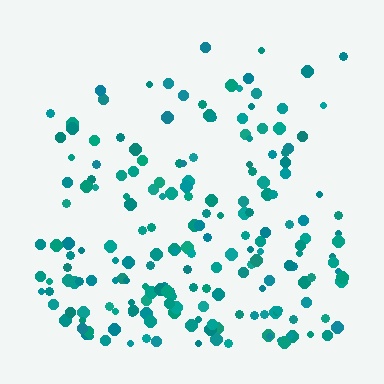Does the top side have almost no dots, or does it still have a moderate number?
Still a moderate number, just noticeably fewer than the bottom.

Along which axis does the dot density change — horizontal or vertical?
Vertical.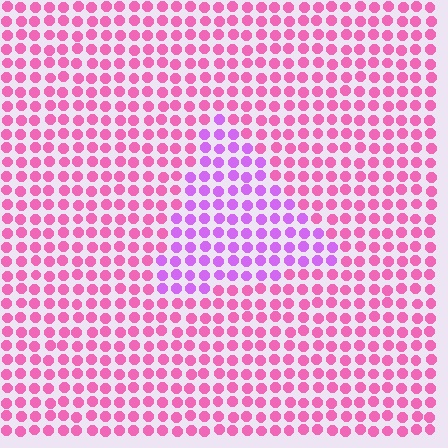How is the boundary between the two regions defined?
The boundary is defined purely by a slight shift in hue (about 38 degrees). Spacing, size, and orientation are identical on both sides.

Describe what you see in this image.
The image is filled with small pink elements in a uniform arrangement. A triangle-shaped region is visible where the elements are tinted to a slightly different hue, forming a subtle color boundary.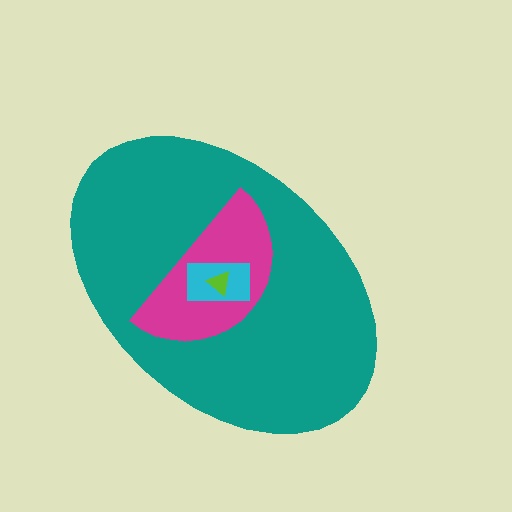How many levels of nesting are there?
4.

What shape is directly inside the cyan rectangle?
The lime triangle.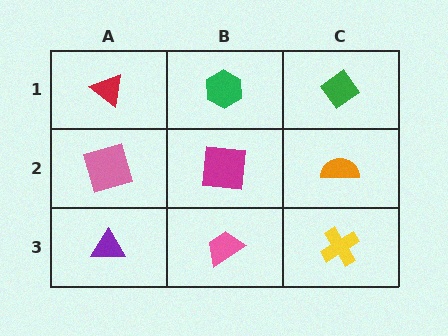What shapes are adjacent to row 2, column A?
A red triangle (row 1, column A), a purple triangle (row 3, column A), a magenta square (row 2, column B).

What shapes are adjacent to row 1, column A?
A pink square (row 2, column A), a green hexagon (row 1, column B).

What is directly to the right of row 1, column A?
A green hexagon.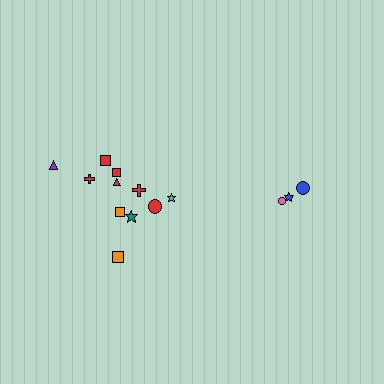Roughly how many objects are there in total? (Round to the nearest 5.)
Roughly 15 objects in total.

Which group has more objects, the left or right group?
The left group.